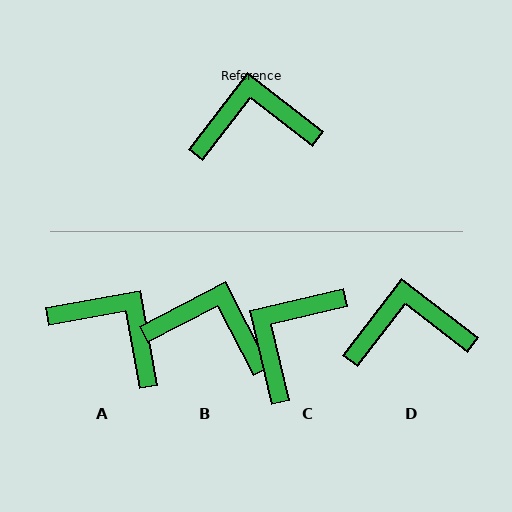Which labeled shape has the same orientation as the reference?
D.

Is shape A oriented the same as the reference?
No, it is off by about 42 degrees.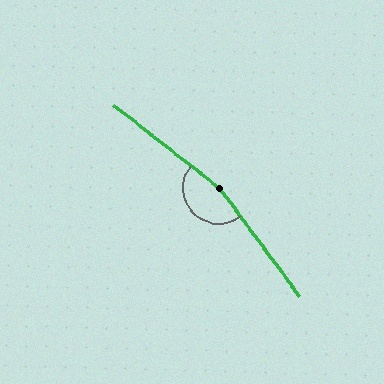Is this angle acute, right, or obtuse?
It is obtuse.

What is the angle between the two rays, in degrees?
Approximately 165 degrees.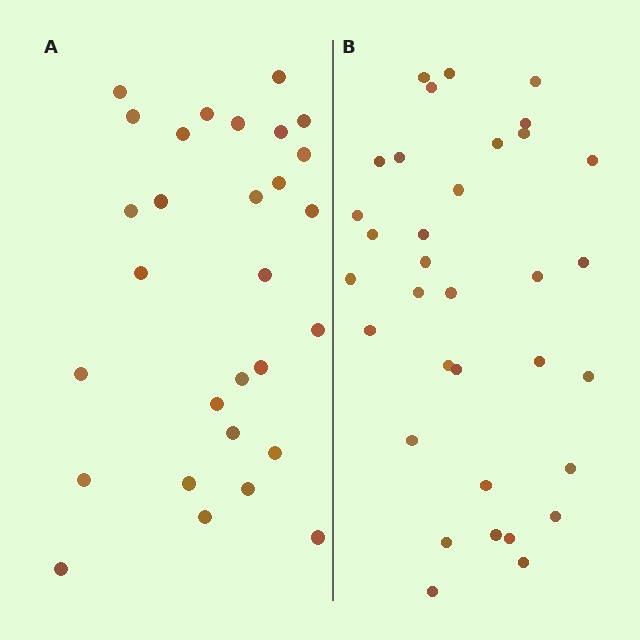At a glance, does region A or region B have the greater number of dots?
Region B (the right region) has more dots.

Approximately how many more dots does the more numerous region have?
Region B has about 5 more dots than region A.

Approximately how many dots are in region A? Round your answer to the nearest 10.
About 30 dots. (The exact count is 29, which rounds to 30.)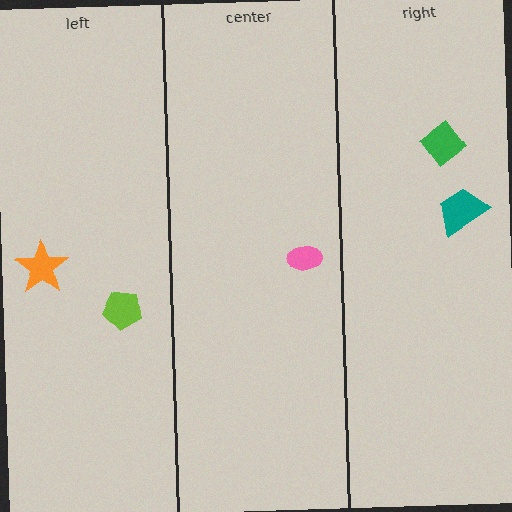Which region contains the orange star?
The left region.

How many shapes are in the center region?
1.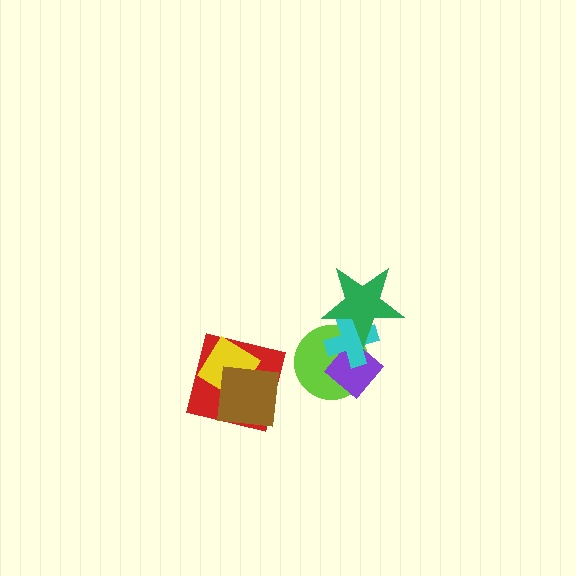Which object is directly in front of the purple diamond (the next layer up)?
The cyan cross is directly in front of the purple diamond.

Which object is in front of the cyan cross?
The green star is in front of the cyan cross.